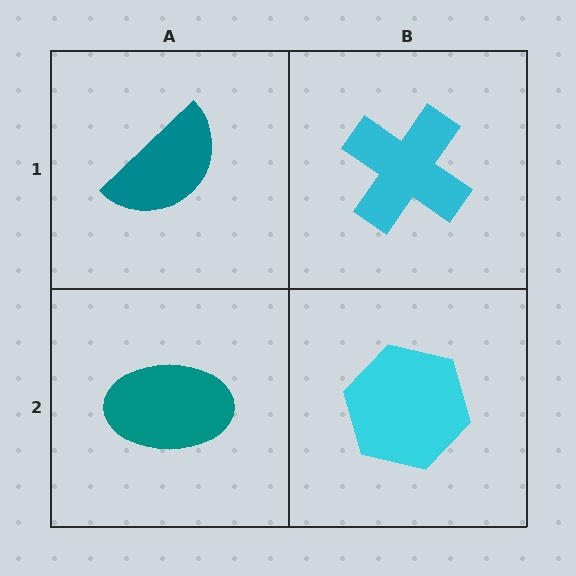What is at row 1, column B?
A cyan cross.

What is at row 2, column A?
A teal ellipse.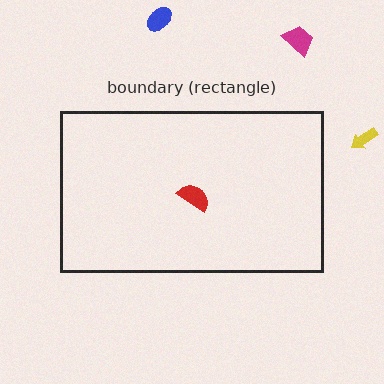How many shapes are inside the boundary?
1 inside, 3 outside.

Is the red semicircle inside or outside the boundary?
Inside.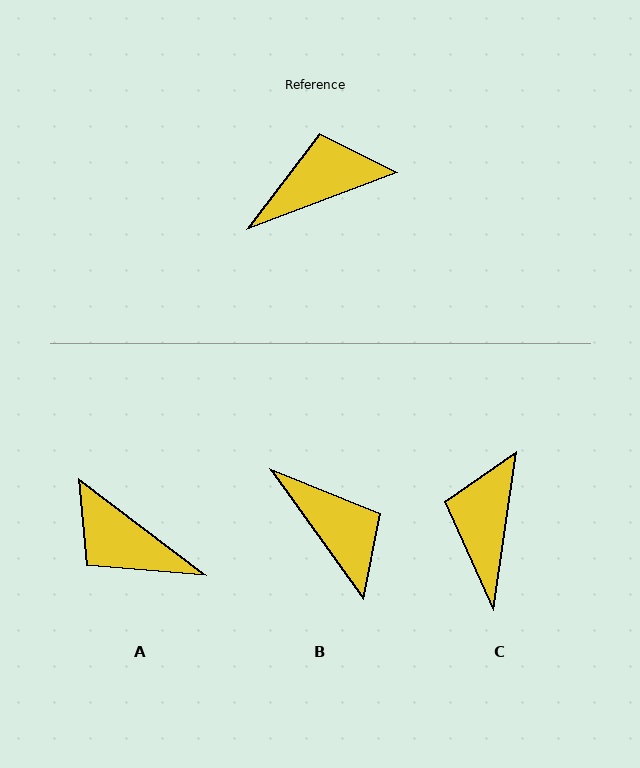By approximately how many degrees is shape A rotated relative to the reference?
Approximately 122 degrees counter-clockwise.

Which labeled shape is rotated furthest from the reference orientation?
A, about 122 degrees away.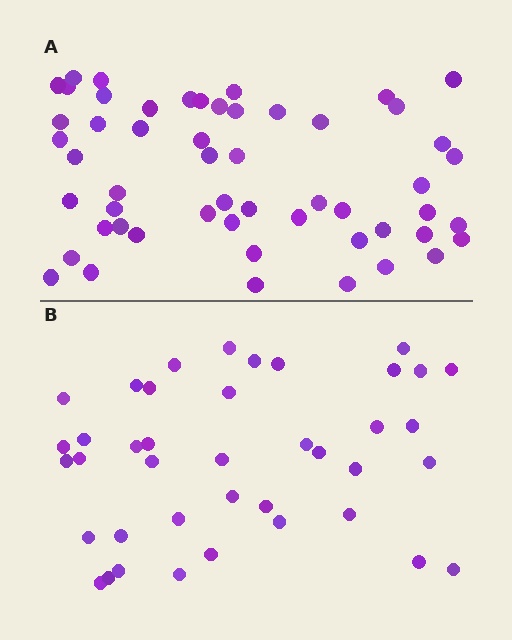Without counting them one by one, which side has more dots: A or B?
Region A (the top region) has more dots.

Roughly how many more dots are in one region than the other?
Region A has approximately 15 more dots than region B.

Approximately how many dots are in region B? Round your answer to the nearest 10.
About 40 dots.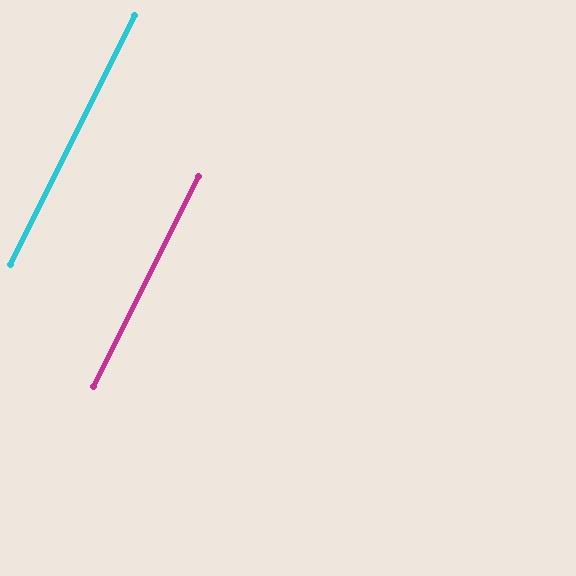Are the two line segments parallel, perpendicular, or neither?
Parallel — their directions differ by only 0.0°.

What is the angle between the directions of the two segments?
Approximately 0 degrees.